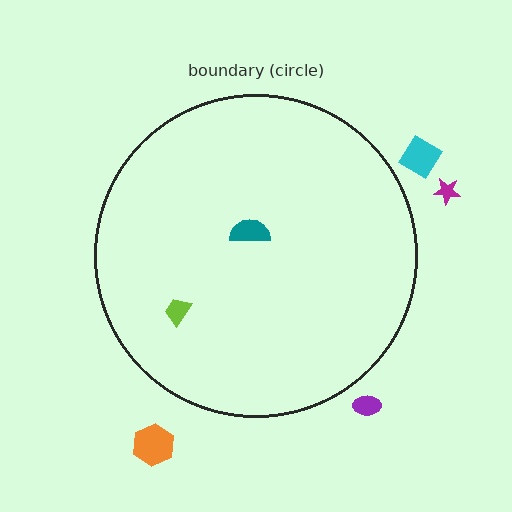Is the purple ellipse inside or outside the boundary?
Outside.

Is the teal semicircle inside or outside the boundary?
Inside.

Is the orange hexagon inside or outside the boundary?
Outside.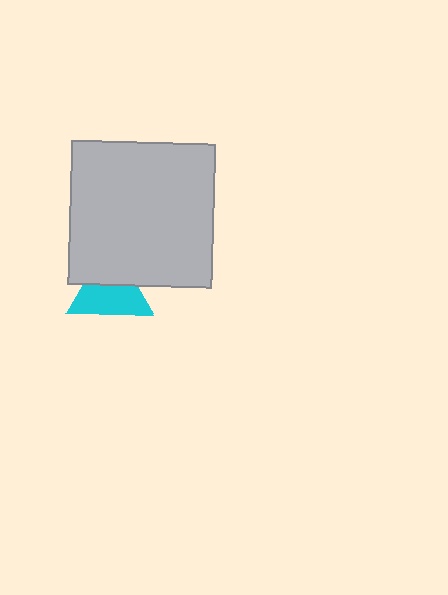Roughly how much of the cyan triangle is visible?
About half of it is visible (roughly 60%).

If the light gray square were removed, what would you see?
You would see the complete cyan triangle.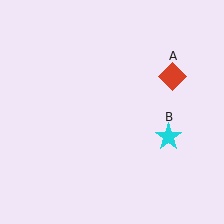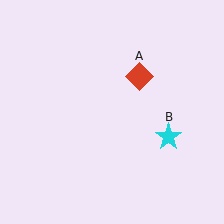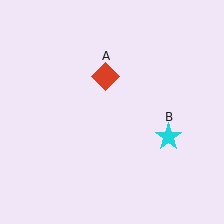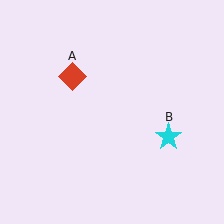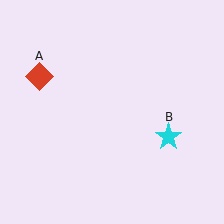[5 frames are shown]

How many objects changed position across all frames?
1 object changed position: red diamond (object A).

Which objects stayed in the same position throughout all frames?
Cyan star (object B) remained stationary.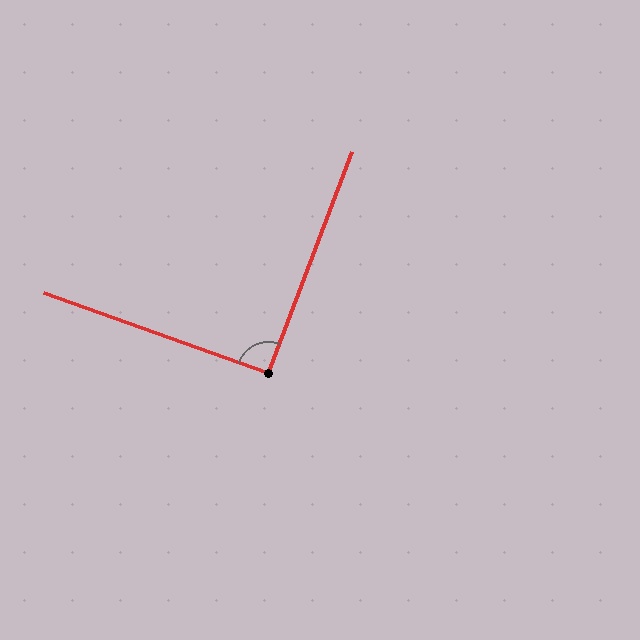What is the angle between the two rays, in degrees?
Approximately 91 degrees.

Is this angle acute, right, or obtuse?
It is approximately a right angle.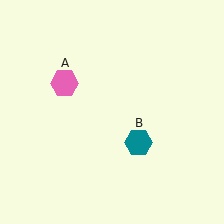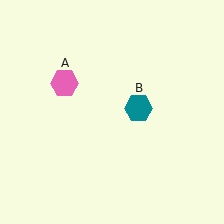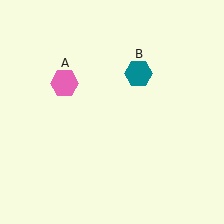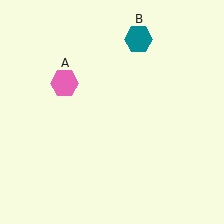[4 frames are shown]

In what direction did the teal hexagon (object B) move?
The teal hexagon (object B) moved up.